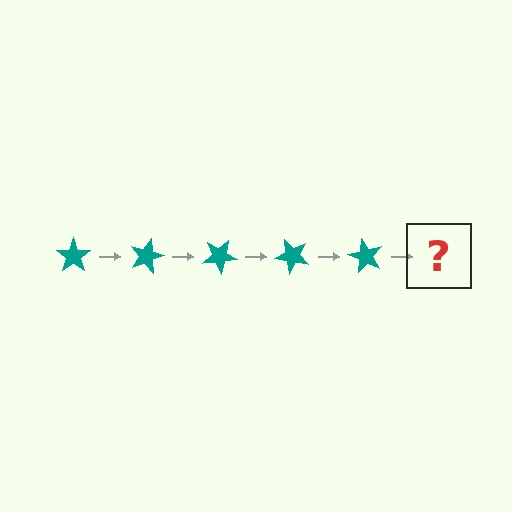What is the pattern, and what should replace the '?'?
The pattern is that the star rotates 15 degrees each step. The '?' should be a teal star rotated 75 degrees.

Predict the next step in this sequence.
The next step is a teal star rotated 75 degrees.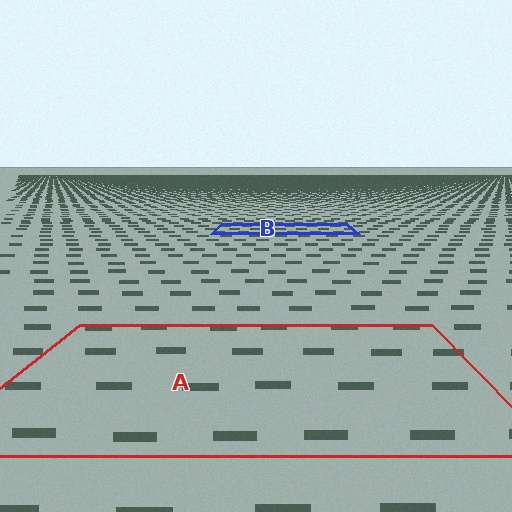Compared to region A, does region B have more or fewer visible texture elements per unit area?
Region B has more texture elements per unit area — they are packed more densely because it is farther away.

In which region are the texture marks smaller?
The texture marks are smaller in region B, because it is farther away.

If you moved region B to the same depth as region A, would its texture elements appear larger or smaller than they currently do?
They would appear larger. At a closer depth, the same texture elements are projected at a bigger on-screen size.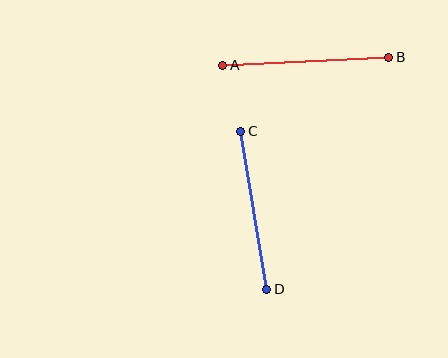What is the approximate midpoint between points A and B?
The midpoint is at approximately (306, 61) pixels.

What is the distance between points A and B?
The distance is approximately 166 pixels.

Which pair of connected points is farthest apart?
Points A and B are farthest apart.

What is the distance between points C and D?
The distance is approximately 160 pixels.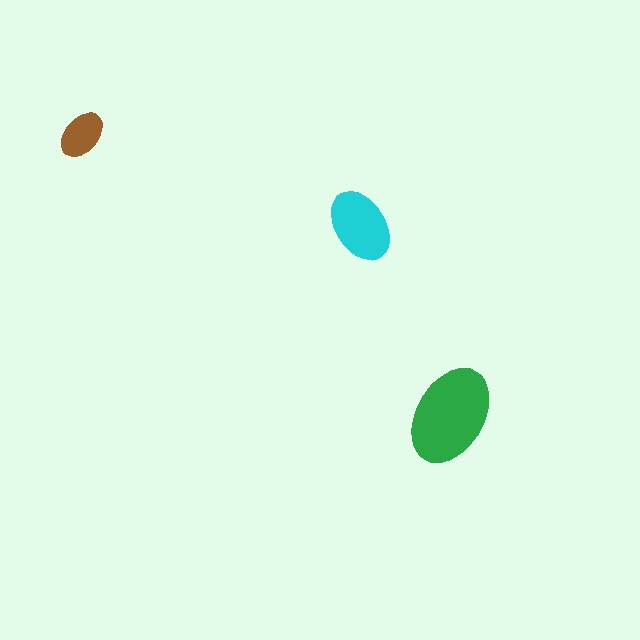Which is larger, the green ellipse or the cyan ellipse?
The green one.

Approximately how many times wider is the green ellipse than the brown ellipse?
About 2 times wider.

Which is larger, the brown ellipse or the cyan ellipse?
The cyan one.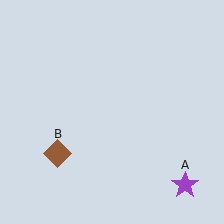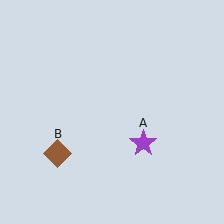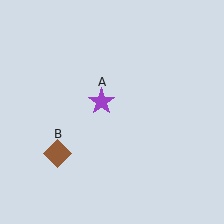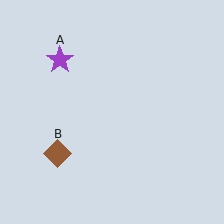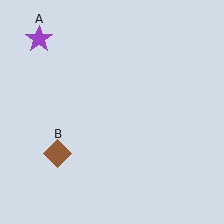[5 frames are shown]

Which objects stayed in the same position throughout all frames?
Brown diamond (object B) remained stationary.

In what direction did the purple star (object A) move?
The purple star (object A) moved up and to the left.